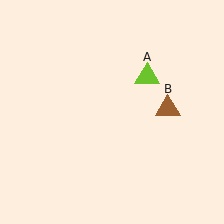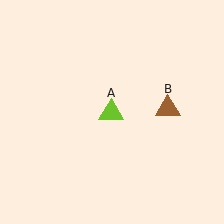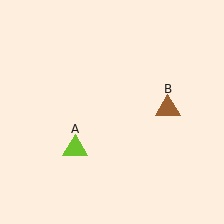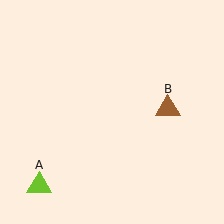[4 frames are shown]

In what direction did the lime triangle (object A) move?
The lime triangle (object A) moved down and to the left.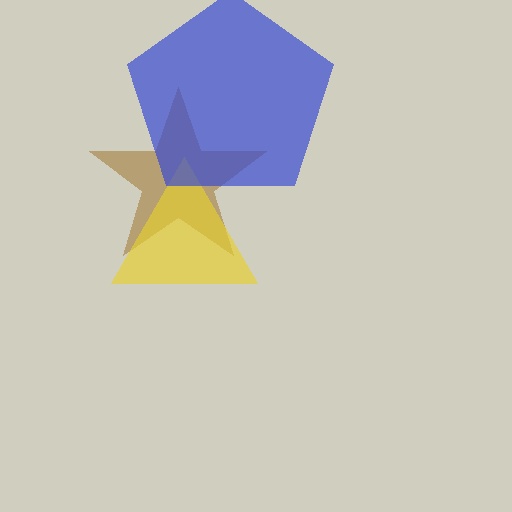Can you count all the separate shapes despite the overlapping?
Yes, there are 3 separate shapes.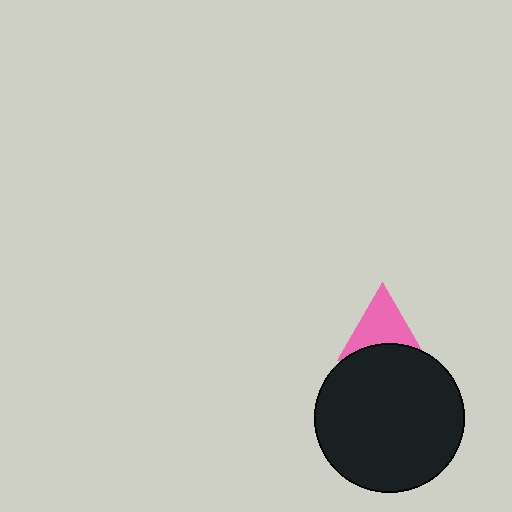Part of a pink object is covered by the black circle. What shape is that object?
It is a triangle.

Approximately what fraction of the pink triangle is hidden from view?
Roughly 32% of the pink triangle is hidden behind the black circle.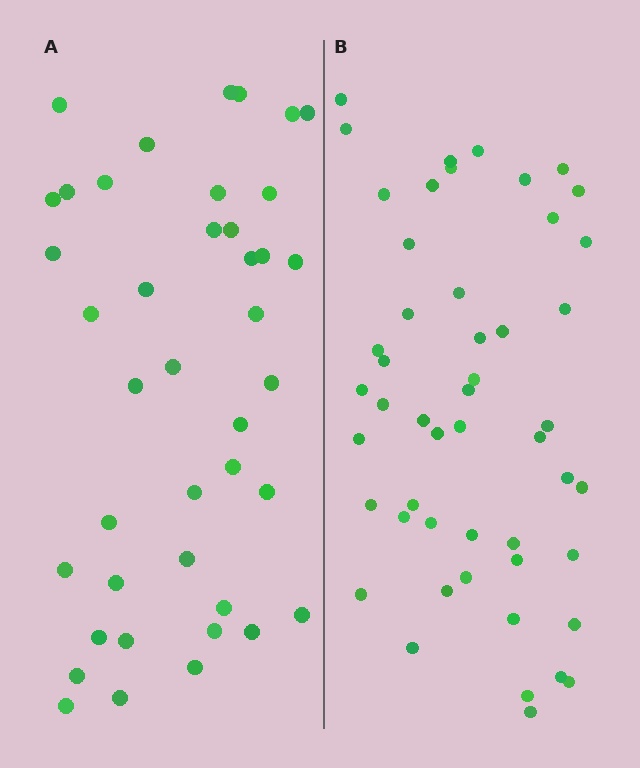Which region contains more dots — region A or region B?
Region B (the right region) has more dots.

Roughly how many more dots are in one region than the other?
Region B has roughly 8 or so more dots than region A.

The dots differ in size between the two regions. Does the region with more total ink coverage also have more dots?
No. Region A has more total ink coverage because its dots are larger, but region B actually contains more individual dots. Total area can be misleading — the number of items is what matters here.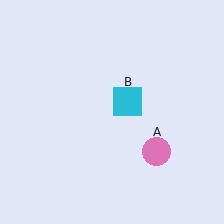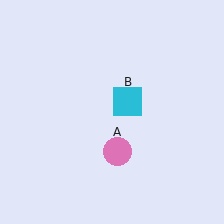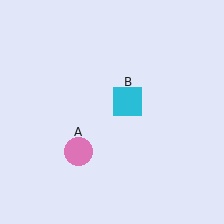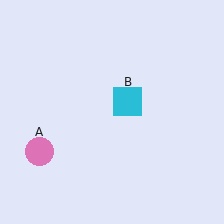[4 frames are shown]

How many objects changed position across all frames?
1 object changed position: pink circle (object A).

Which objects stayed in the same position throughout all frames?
Cyan square (object B) remained stationary.